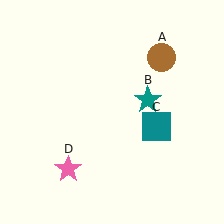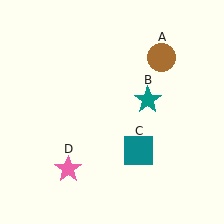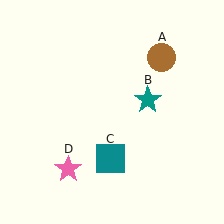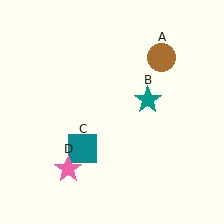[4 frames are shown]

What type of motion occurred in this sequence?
The teal square (object C) rotated clockwise around the center of the scene.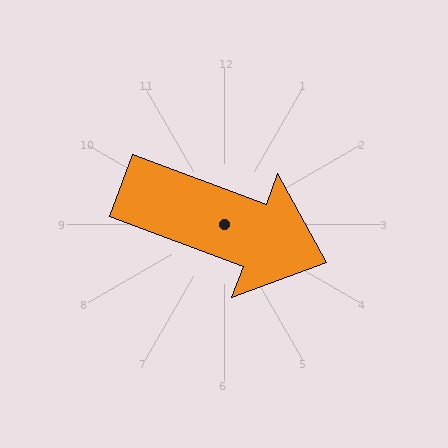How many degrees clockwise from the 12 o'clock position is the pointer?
Approximately 110 degrees.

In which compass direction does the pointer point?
East.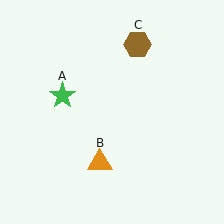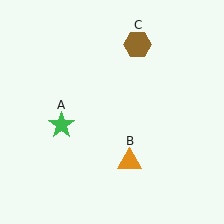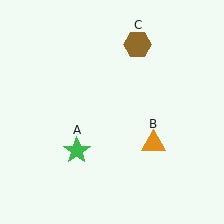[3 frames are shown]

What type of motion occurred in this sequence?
The green star (object A), orange triangle (object B) rotated counterclockwise around the center of the scene.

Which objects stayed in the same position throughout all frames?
Brown hexagon (object C) remained stationary.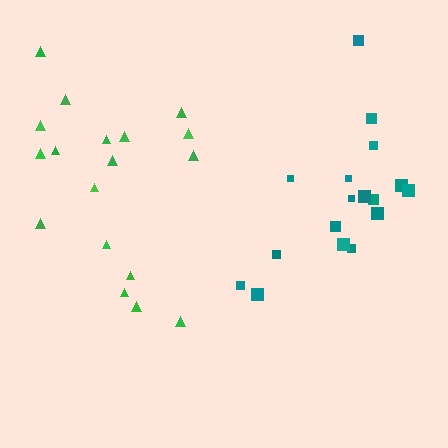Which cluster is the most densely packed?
Teal.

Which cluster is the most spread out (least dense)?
Green.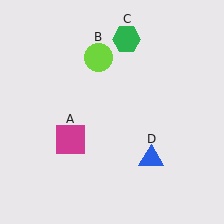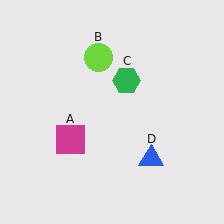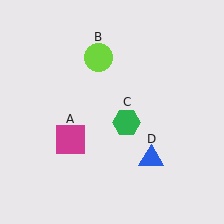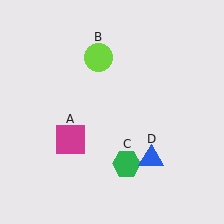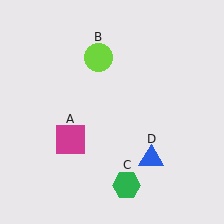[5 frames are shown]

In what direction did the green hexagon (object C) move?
The green hexagon (object C) moved down.